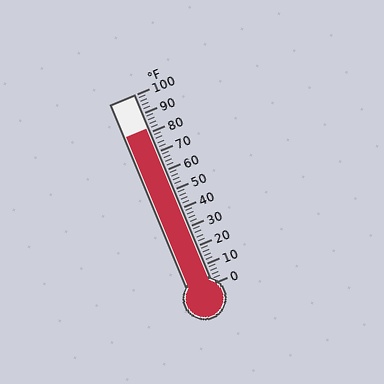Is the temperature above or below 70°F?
The temperature is above 70°F.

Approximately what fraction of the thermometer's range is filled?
The thermometer is filled to approximately 80% of its range.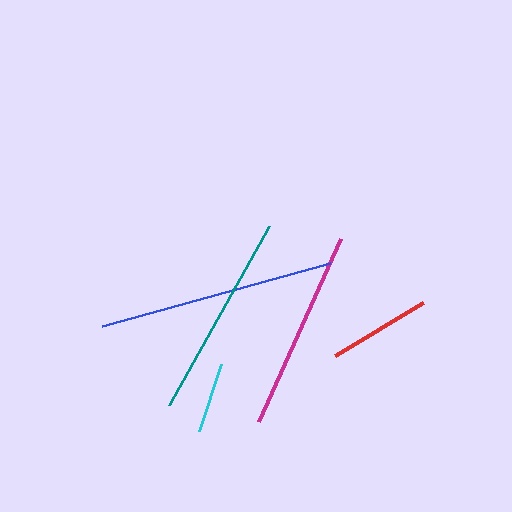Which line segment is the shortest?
The cyan line is the shortest at approximately 71 pixels.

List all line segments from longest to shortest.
From longest to shortest: blue, teal, magenta, red, cyan.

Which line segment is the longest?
The blue line is the longest at approximately 236 pixels.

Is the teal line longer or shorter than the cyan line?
The teal line is longer than the cyan line.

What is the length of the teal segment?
The teal segment is approximately 205 pixels long.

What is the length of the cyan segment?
The cyan segment is approximately 71 pixels long.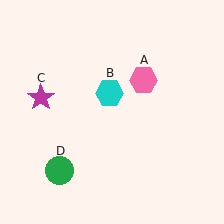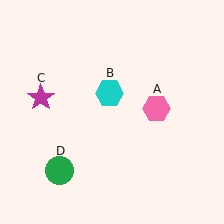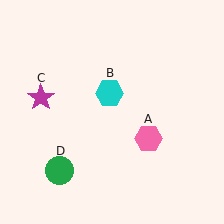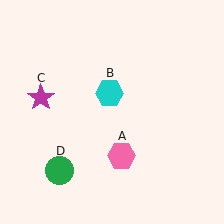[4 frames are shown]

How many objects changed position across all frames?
1 object changed position: pink hexagon (object A).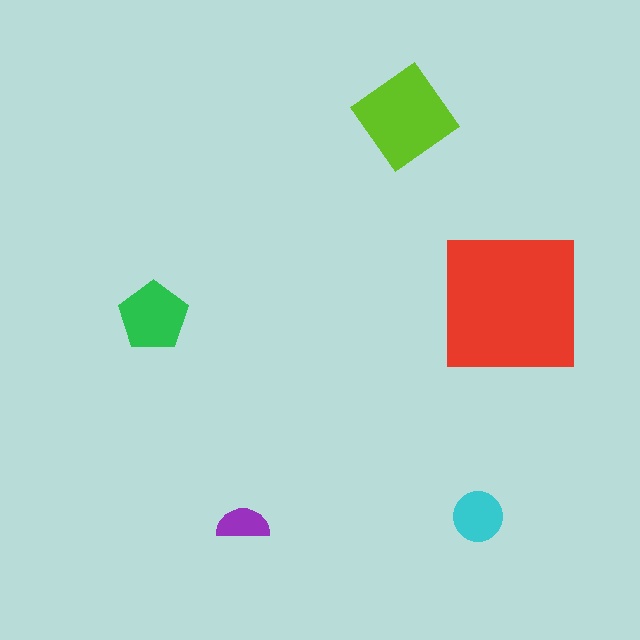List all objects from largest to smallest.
The red square, the lime diamond, the green pentagon, the cyan circle, the purple semicircle.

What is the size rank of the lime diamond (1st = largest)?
2nd.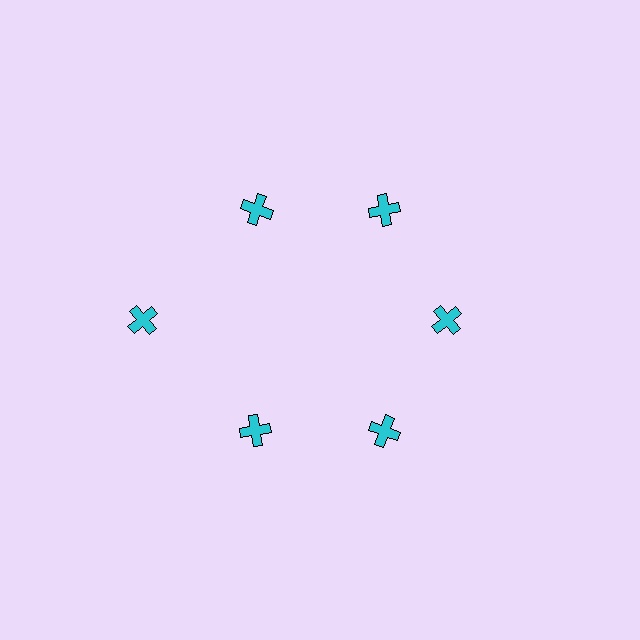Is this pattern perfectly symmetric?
No. The 6 cyan crosses are arranged in a ring, but one element near the 9 o'clock position is pushed outward from the center, breaking the 6-fold rotational symmetry.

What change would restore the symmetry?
The symmetry would be restored by moving it inward, back onto the ring so that all 6 crosses sit at equal angles and equal distance from the center.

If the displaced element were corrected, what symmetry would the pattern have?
It would have 6-fold rotational symmetry — the pattern would map onto itself every 60 degrees.